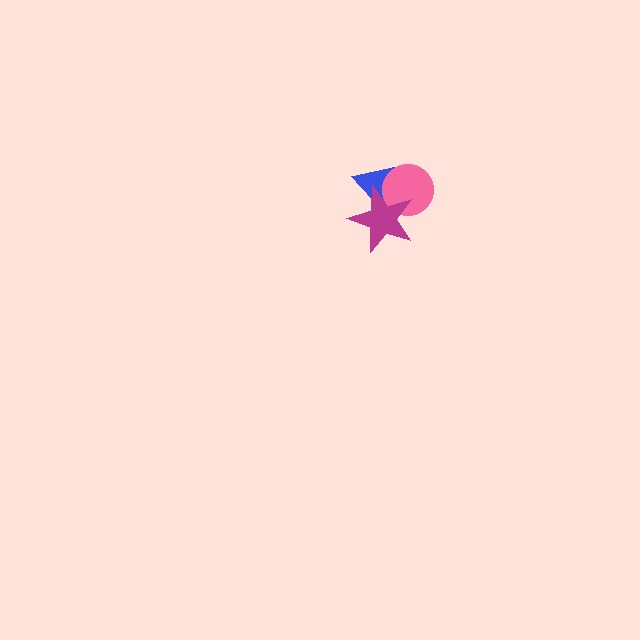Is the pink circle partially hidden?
Yes, it is partially covered by another shape.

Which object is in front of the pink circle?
The magenta star is in front of the pink circle.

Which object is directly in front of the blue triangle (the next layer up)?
The pink circle is directly in front of the blue triangle.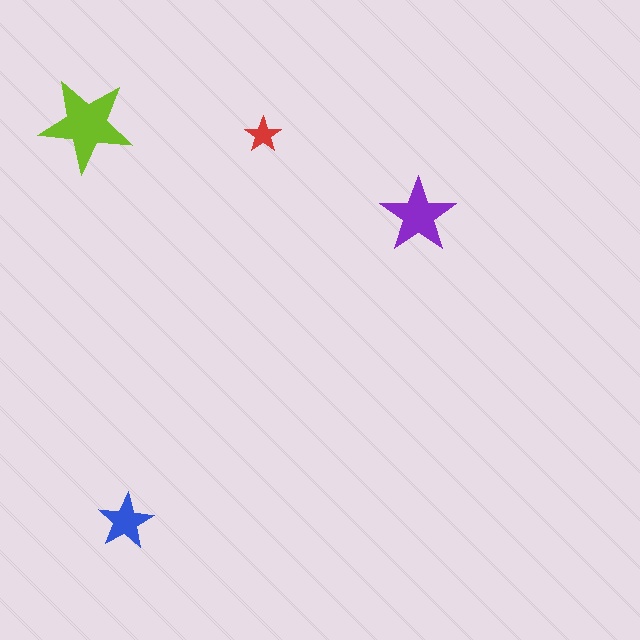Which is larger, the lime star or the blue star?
The lime one.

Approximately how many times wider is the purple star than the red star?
About 2 times wider.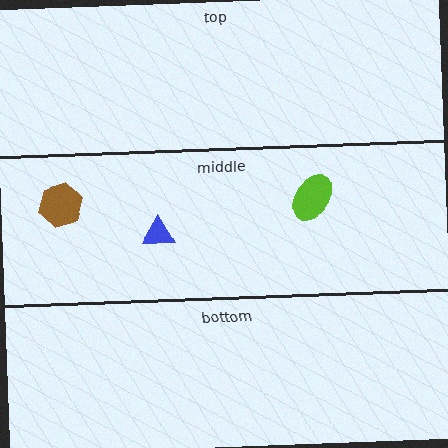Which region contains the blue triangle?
The middle region.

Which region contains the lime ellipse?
The middle region.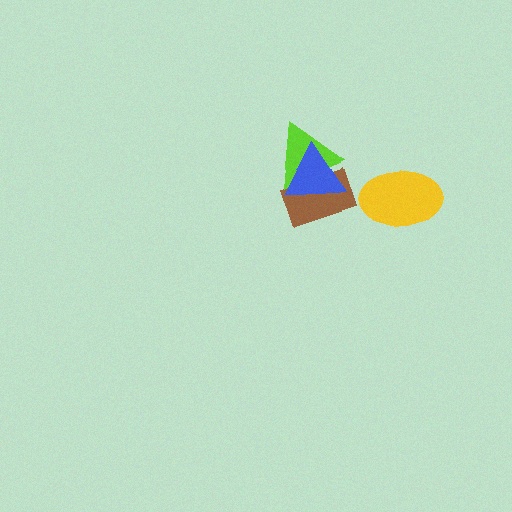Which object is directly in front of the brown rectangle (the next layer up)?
The lime triangle is directly in front of the brown rectangle.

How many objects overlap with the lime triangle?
2 objects overlap with the lime triangle.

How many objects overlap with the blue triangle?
2 objects overlap with the blue triangle.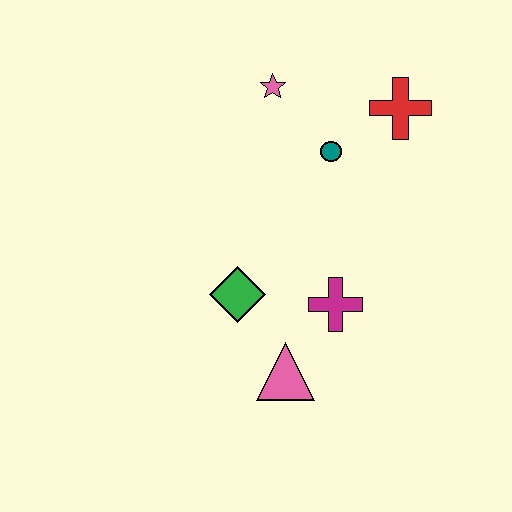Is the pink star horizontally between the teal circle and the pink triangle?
No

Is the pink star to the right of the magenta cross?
No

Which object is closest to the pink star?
The teal circle is closest to the pink star.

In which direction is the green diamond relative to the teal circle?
The green diamond is below the teal circle.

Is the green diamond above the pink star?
No